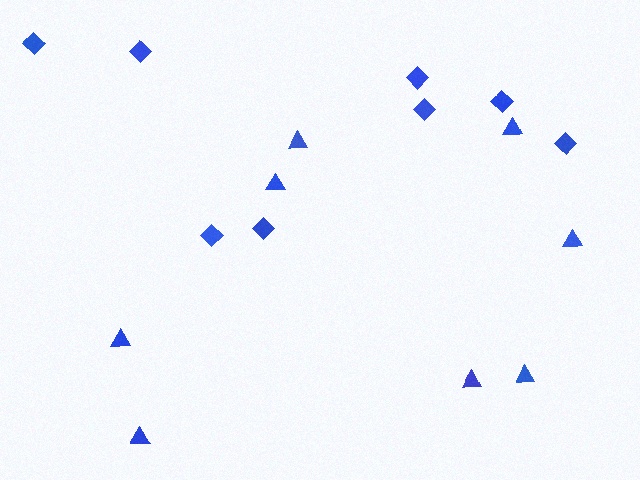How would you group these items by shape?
There are 2 groups: one group of diamonds (8) and one group of triangles (8).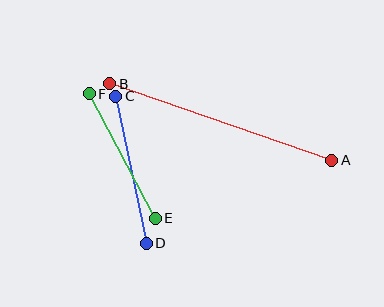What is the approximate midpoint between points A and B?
The midpoint is at approximately (221, 122) pixels.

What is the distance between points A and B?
The distance is approximately 234 pixels.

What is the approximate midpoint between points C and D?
The midpoint is at approximately (131, 170) pixels.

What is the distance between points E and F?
The distance is approximately 141 pixels.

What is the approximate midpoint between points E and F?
The midpoint is at approximately (122, 156) pixels.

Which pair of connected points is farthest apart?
Points A and B are farthest apart.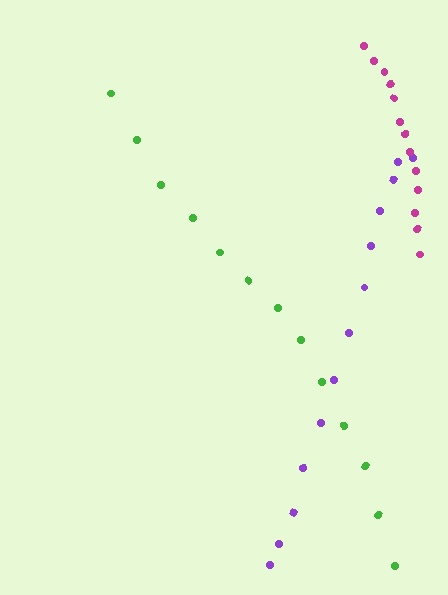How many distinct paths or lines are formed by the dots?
There are 3 distinct paths.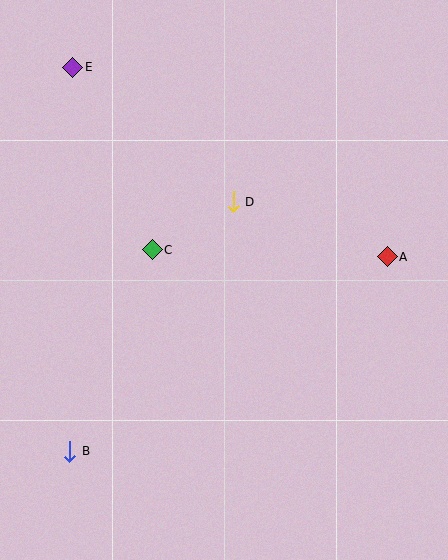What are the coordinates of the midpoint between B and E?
The midpoint between B and E is at (71, 259).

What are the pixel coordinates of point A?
Point A is at (387, 257).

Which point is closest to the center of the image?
Point C at (152, 250) is closest to the center.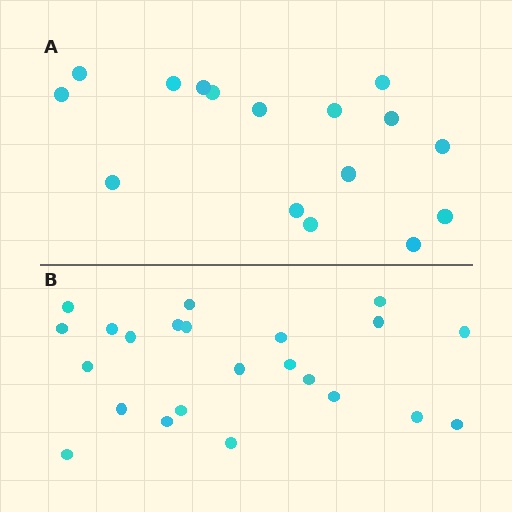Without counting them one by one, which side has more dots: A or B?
Region B (the bottom region) has more dots.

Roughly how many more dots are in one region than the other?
Region B has roughly 8 or so more dots than region A.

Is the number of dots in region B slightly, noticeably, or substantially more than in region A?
Region B has noticeably more, but not dramatically so. The ratio is roughly 1.4 to 1.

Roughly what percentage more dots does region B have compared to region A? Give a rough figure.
About 45% more.